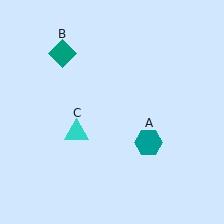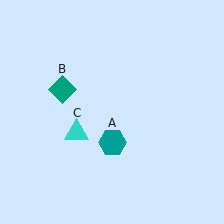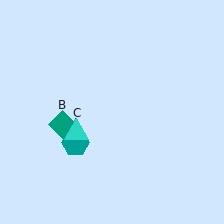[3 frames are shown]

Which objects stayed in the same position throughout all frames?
Cyan triangle (object C) remained stationary.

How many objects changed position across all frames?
2 objects changed position: teal hexagon (object A), teal diamond (object B).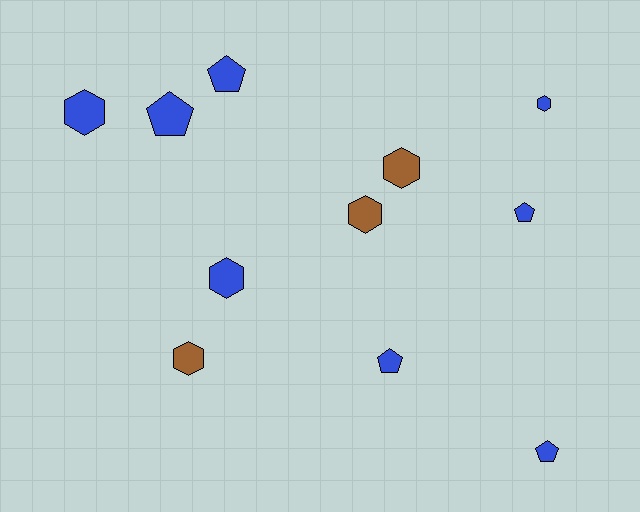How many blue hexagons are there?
There are 3 blue hexagons.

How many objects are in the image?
There are 11 objects.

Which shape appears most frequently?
Hexagon, with 6 objects.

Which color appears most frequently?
Blue, with 8 objects.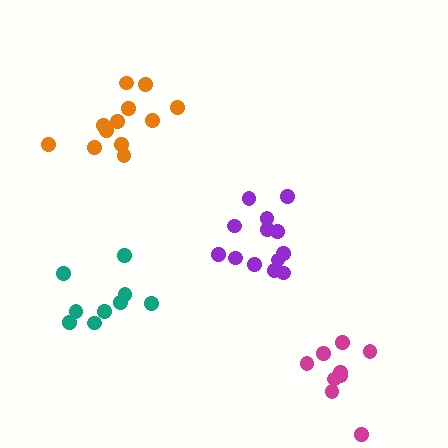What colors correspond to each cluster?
The clusters are colored: orange, teal, purple, magenta.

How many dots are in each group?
Group 1: 12 dots, Group 2: 9 dots, Group 3: 13 dots, Group 4: 9 dots (43 total).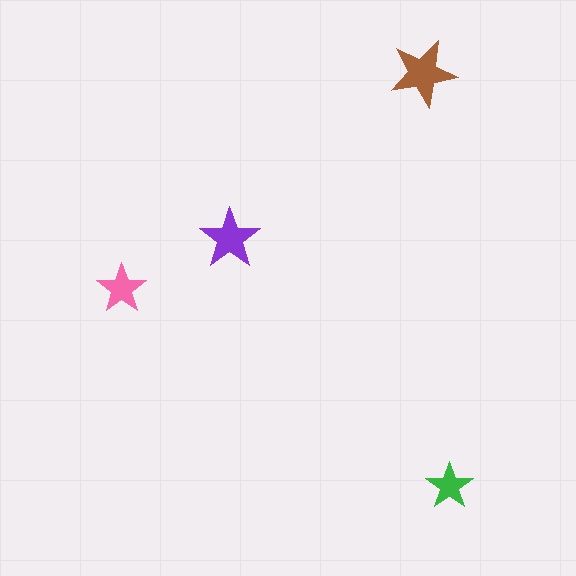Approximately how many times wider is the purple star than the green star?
About 1.5 times wider.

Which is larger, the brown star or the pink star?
The brown one.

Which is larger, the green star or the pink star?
The pink one.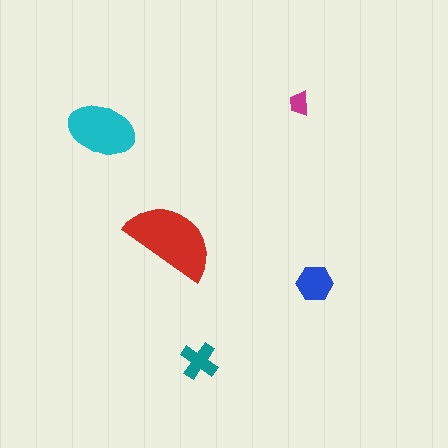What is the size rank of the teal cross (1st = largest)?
4th.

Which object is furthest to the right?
The blue hexagon is rightmost.